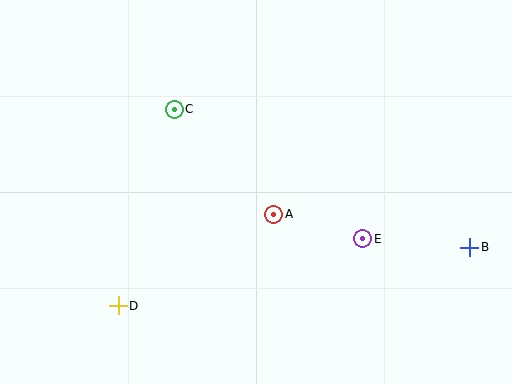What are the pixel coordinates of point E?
Point E is at (362, 239).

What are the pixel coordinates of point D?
Point D is at (118, 306).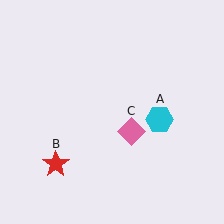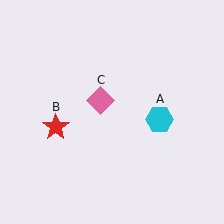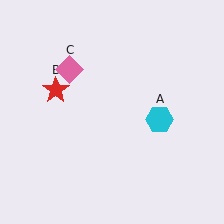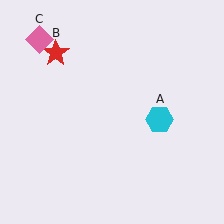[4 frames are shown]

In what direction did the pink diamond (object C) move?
The pink diamond (object C) moved up and to the left.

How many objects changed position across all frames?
2 objects changed position: red star (object B), pink diamond (object C).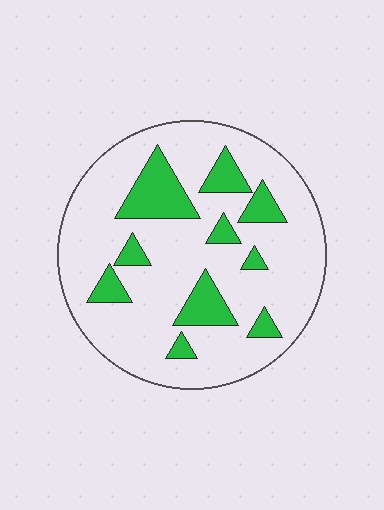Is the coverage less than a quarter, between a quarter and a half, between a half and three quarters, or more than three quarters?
Less than a quarter.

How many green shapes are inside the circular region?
10.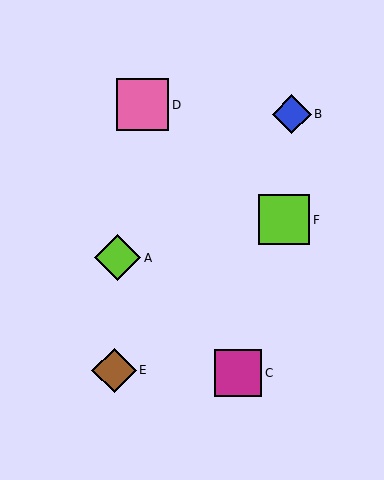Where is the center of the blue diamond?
The center of the blue diamond is at (292, 114).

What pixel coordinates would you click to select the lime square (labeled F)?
Click at (284, 220) to select the lime square F.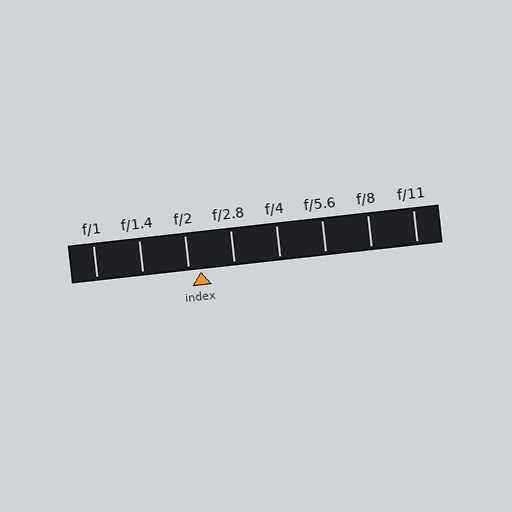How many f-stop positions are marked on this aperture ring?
There are 8 f-stop positions marked.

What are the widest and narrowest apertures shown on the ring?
The widest aperture shown is f/1 and the narrowest is f/11.